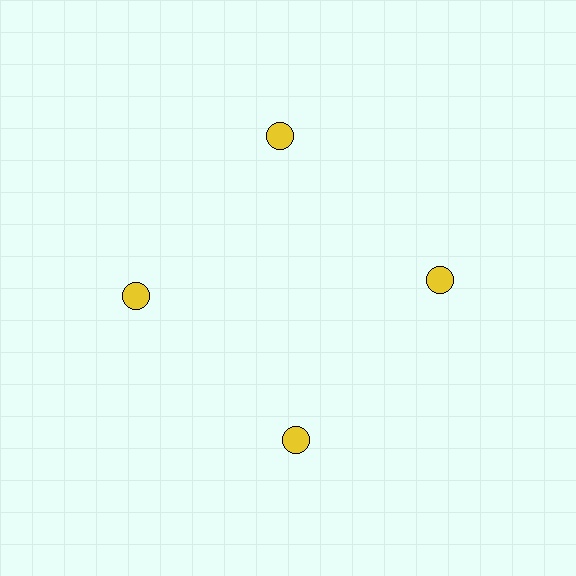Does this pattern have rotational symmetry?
Yes, this pattern has 4-fold rotational symmetry. It looks the same after rotating 90 degrees around the center.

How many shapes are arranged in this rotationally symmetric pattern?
There are 4 shapes, arranged in 4 groups of 1.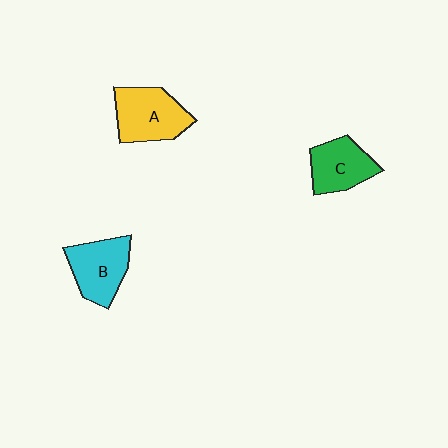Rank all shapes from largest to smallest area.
From largest to smallest: A (yellow), B (cyan), C (green).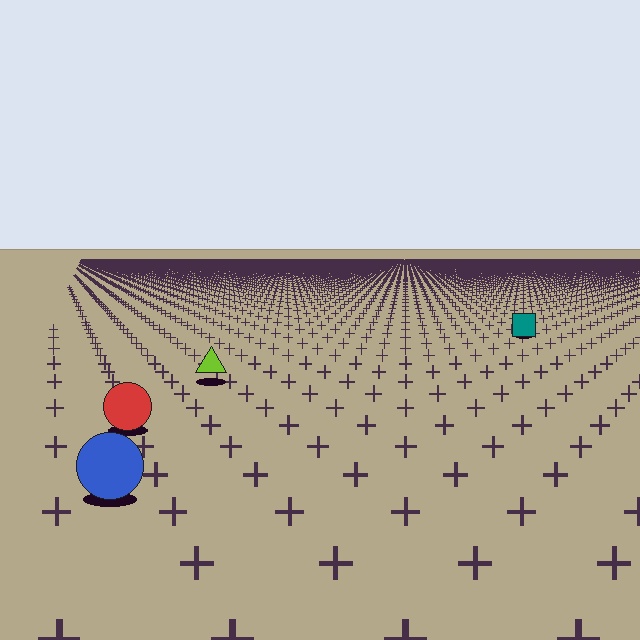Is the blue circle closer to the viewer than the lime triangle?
Yes. The blue circle is closer — you can tell from the texture gradient: the ground texture is coarser near it.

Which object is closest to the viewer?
The blue circle is closest. The texture marks near it are larger and more spread out.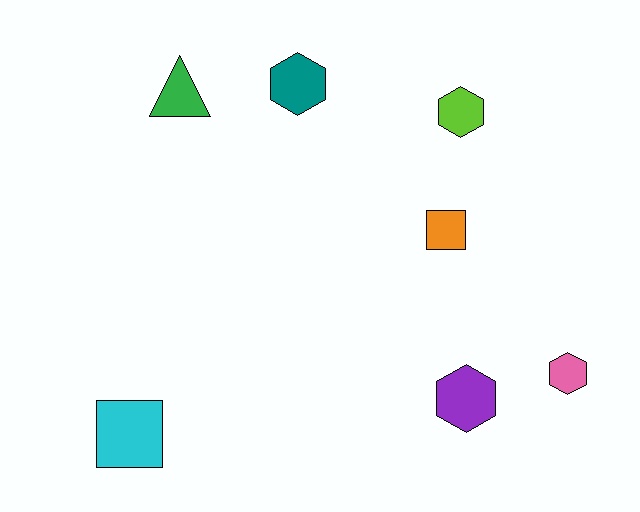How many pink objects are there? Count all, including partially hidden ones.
There is 1 pink object.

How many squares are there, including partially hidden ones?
There are 2 squares.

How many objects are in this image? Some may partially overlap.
There are 7 objects.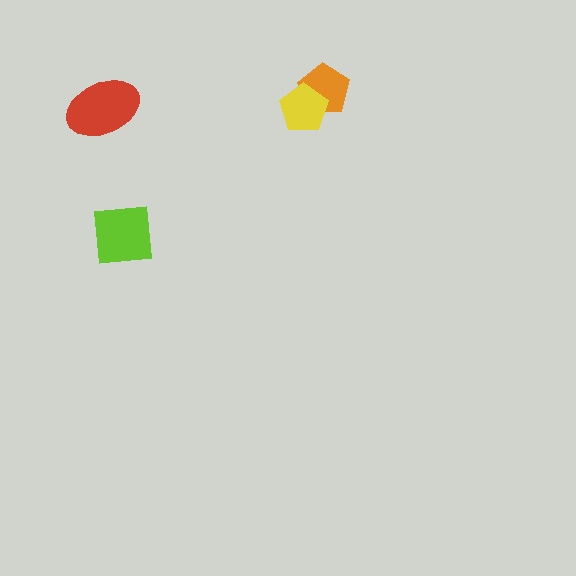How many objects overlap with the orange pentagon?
1 object overlaps with the orange pentagon.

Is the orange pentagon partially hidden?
Yes, it is partially covered by another shape.